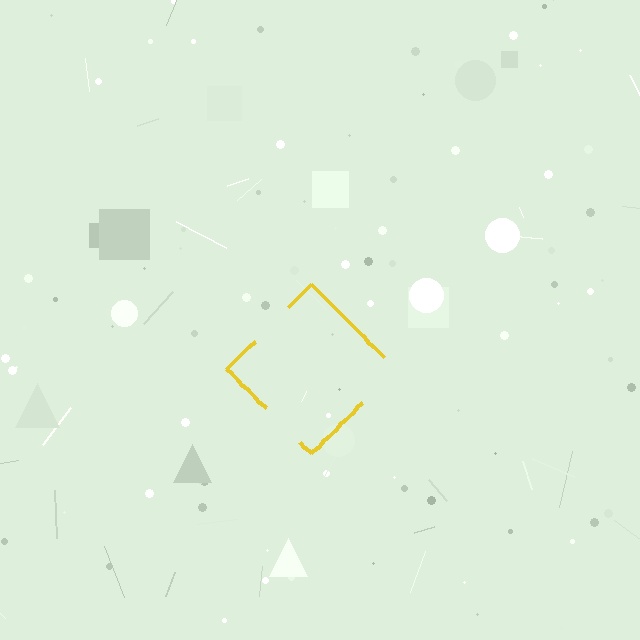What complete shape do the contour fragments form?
The contour fragments form a diamond.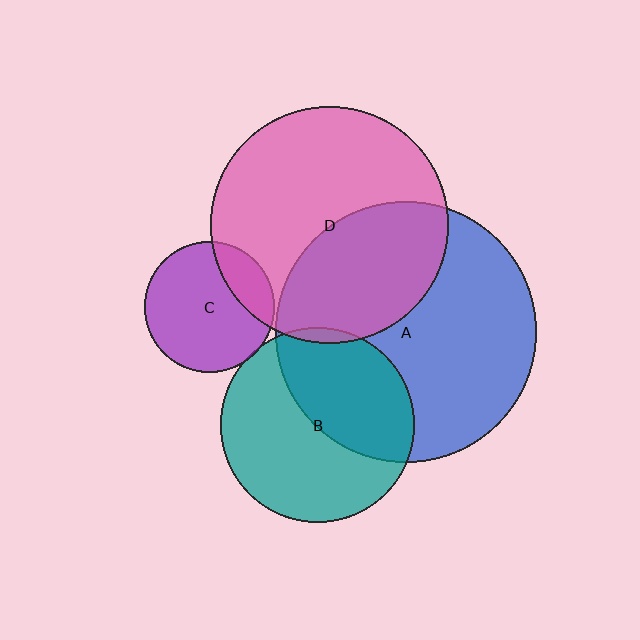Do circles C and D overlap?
Yes.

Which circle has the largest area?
Circle A (blue).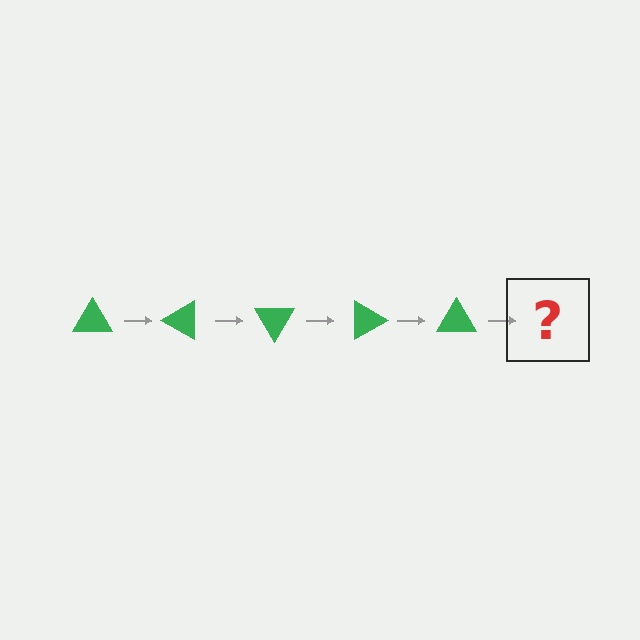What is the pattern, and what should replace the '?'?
The pattern is that the triangle rotates 30 degrees each step. The '?' should be a green triangle rotated 150 degrees.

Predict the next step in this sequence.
The next step is a green triangle rotated 150 degrees.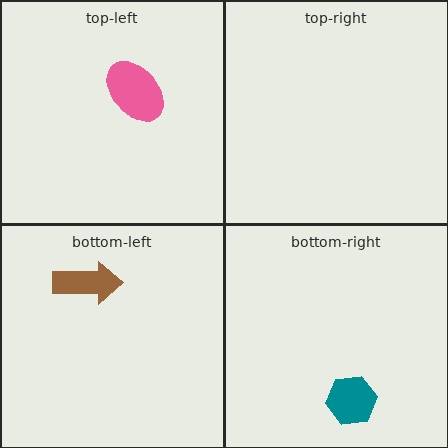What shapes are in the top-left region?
The pink ellipse.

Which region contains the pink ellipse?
The top-left region.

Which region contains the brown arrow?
The bottom-left region.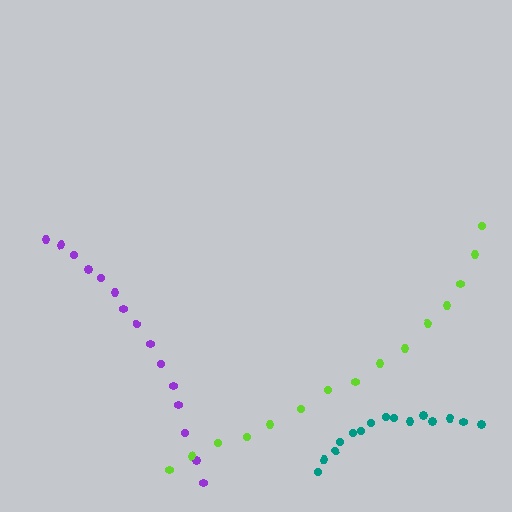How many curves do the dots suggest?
There are 3 distinct paths.